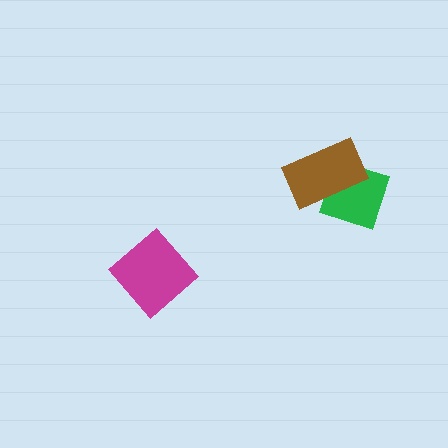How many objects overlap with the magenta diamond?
0 objects overlap with the magenta diamond.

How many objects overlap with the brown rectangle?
1 object overlaps with the brown rectangle.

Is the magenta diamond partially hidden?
No, no other shape covers it.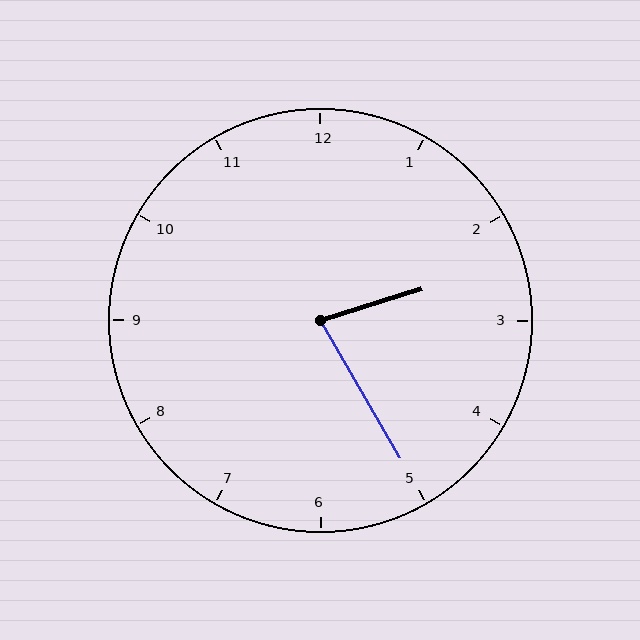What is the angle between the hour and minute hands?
Approximately 78 degrees.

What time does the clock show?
2:25.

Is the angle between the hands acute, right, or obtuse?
It is acute.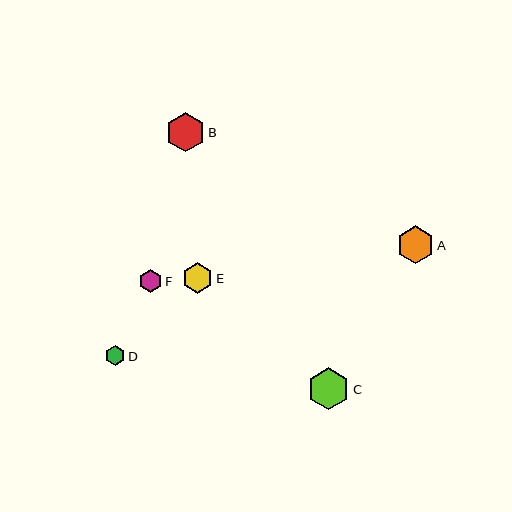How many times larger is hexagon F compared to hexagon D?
Hexagon F is approximately 1.2 times the size of hexagon D.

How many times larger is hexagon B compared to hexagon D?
Hexagon B is approximately 2.0 times the size of hexagon D.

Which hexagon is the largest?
Hexagon C is the largest with a size of approximately 42 pixels.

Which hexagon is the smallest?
Hexagon D is the smallest with a size of approximately 20 pixels.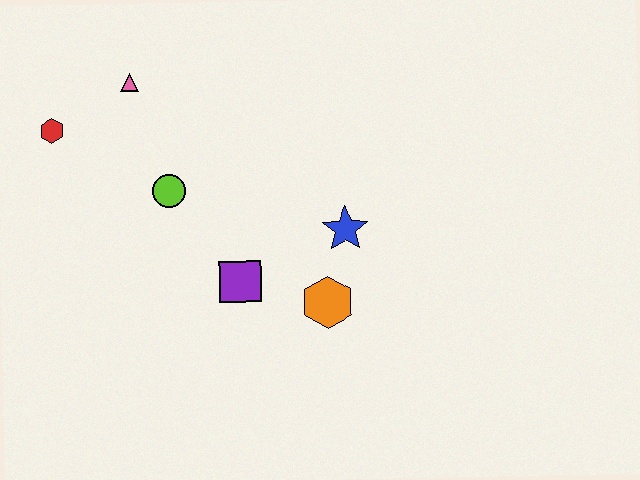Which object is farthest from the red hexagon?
The orange hexagon is farthest from the red hexagon.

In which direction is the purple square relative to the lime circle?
The purple square is below the lime circle.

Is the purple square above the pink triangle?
No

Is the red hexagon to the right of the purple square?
No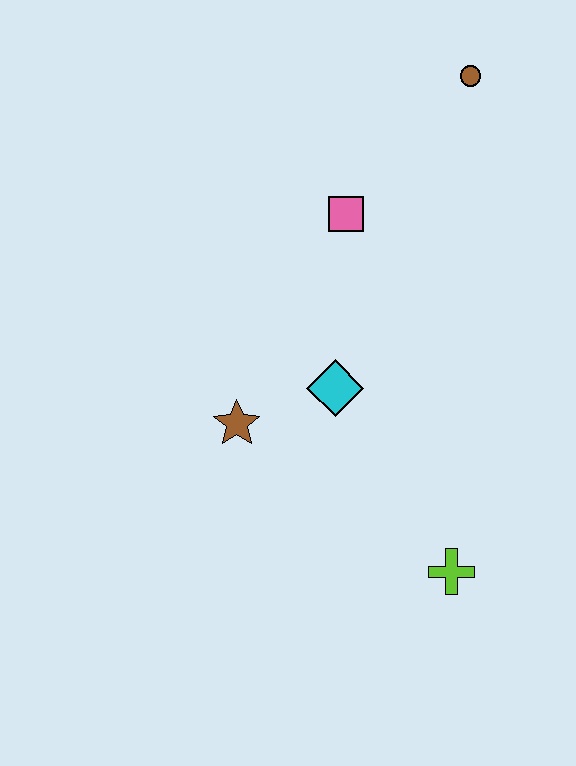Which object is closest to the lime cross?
The cyan diamond is closest to the lime cross.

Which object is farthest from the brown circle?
The lime cross is farthest from the brown circle.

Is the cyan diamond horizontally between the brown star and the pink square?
Yes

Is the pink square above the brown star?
Yes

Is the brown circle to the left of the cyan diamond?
No